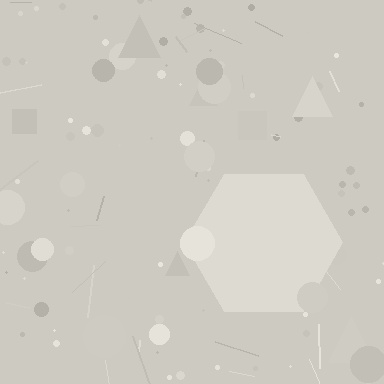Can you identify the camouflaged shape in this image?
The camouflaged shape is a hexagon.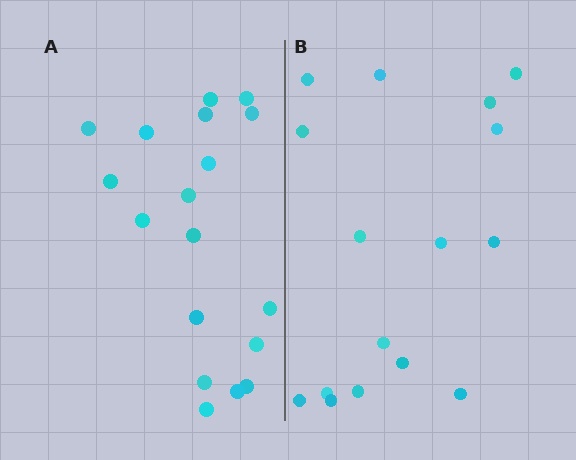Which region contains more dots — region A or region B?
Region A (the left region) has more dots.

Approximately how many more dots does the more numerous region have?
Region A has just a few more — roughly 2 or 3 more dots than region B.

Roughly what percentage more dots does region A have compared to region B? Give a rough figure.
About 10% more.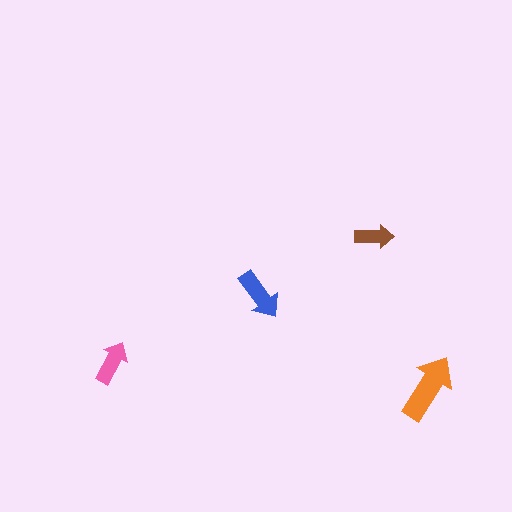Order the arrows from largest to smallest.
the orange one, the blue one, the pink one, the brown one.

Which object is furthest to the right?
The orange arrow is rightmost.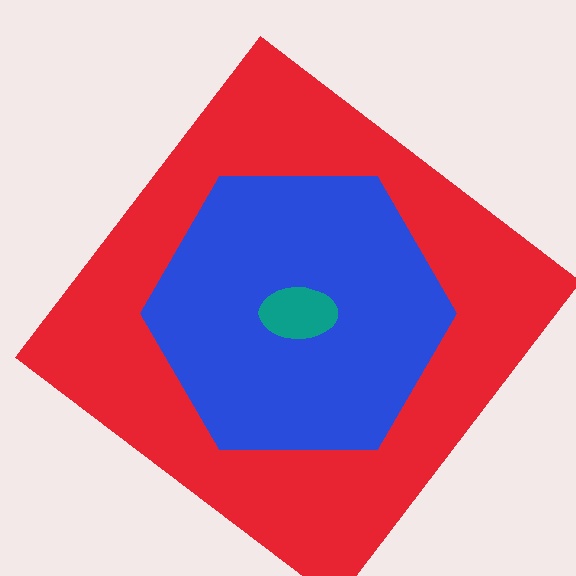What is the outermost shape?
The red diamond.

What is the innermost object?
The teal ellipse.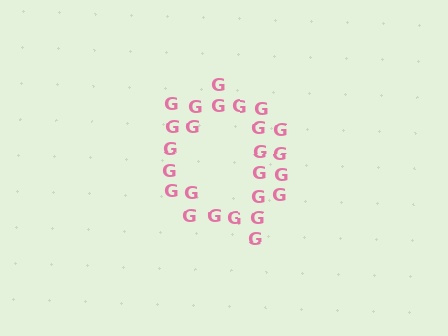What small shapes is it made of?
It is made of small letter G's.